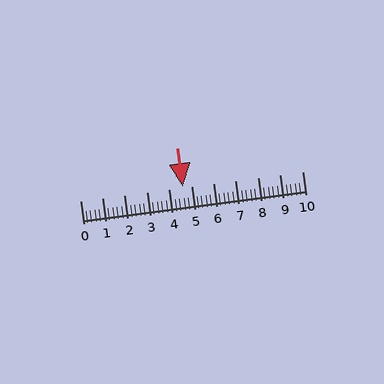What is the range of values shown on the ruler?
The ruler shows values from 0 to 10.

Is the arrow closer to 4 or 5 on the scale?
The arrow is closer to 5.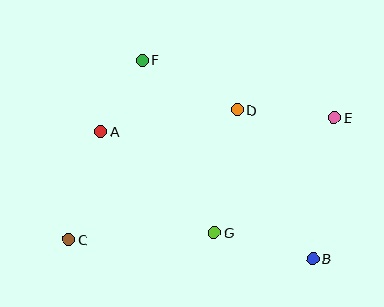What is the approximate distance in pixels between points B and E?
The distance between B and E is approximately 143 pixels.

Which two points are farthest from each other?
Points C and E are farthest from each other.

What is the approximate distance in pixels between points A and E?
The distance between A and E is approximately 234 pixels.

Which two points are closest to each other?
Points A and F are closest to each other.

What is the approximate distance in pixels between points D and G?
The distance between D and G is approximately 125 pixels.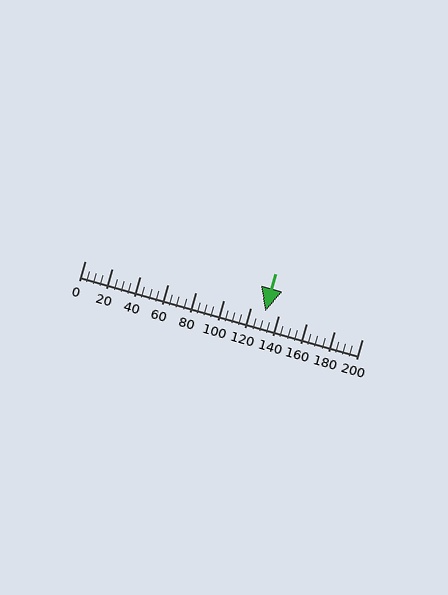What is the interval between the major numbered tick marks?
The major tick marks are spaced 20 units apart.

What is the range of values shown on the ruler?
The ruler shows values from 0 to 200.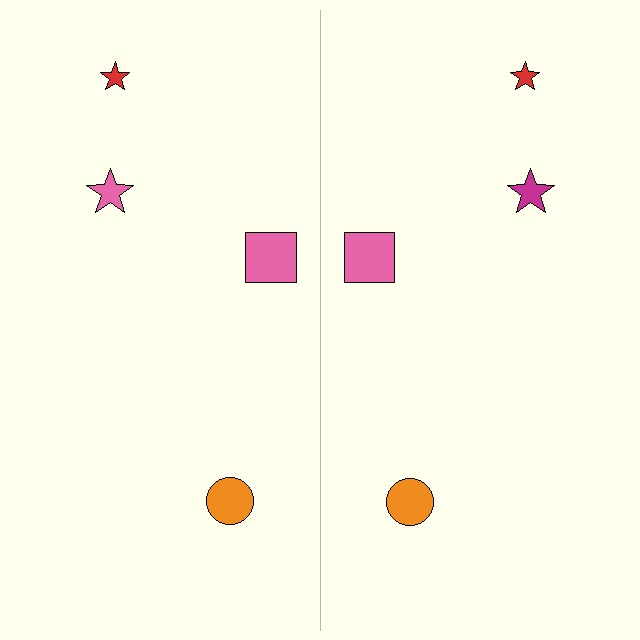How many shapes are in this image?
There are 8 shapes in this image.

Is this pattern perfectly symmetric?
No, the pattern is not perfectly symmetric. The magenta star on the right side breaks the symmetry — its mirror counterpart is pink.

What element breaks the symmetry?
The magenta star on the right side breaks the symmetry — its mirror counterpart is pink.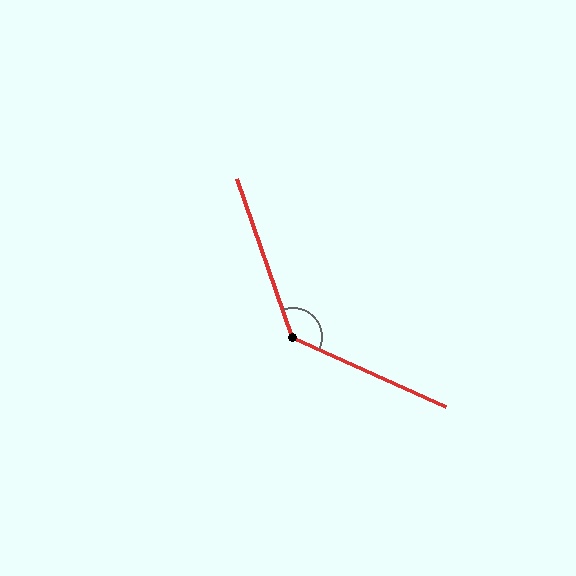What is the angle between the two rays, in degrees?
Approximately 134 degrees.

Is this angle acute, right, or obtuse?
It is obtuse.